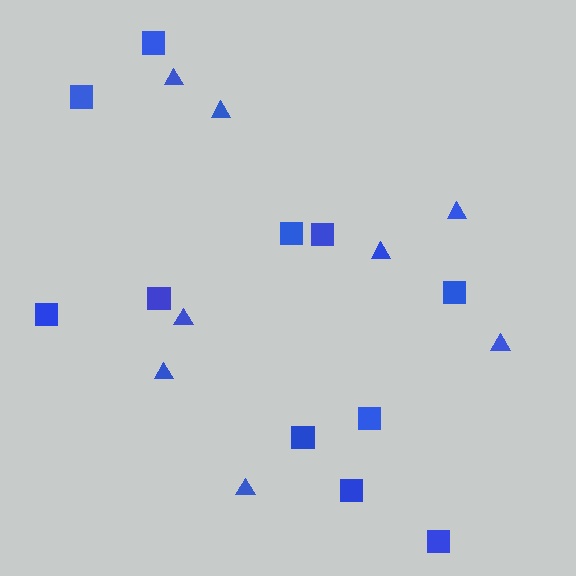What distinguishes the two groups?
There are 2 groups: one group of triangles (8) and one group of squares (11).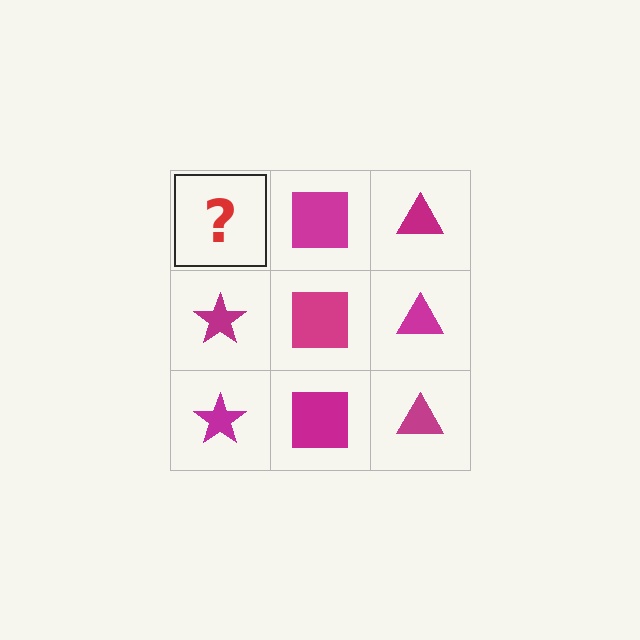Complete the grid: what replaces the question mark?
The question mark should be replaced with a magenta star.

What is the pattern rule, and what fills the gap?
The rule is that each column has a consistent shape. The gap should be filled with a magenta star.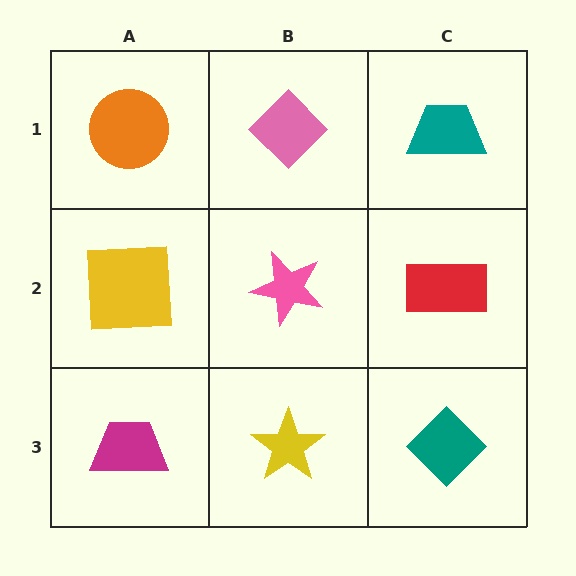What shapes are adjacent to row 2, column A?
An orange circle (row 1, column A), a magenta trapezoid (row 3, column A), a pink star (row 2, column B).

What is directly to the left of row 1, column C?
A pink diamond.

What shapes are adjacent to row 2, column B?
A pink diamond (row 1, column B), a yellow star (row 3, column B), a yellow square (row 2, column A), a red rectangle (row 2, column C).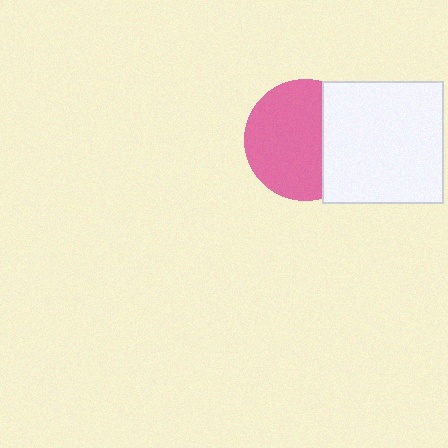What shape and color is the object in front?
The object in front is a white rectangle.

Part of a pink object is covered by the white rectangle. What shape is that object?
It is a circle.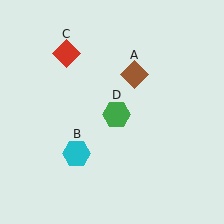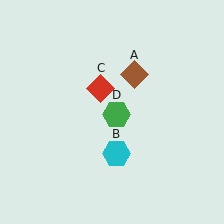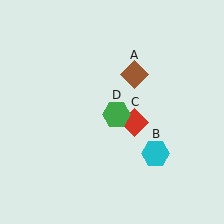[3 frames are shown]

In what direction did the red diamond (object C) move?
The red diamond (object C) moved down and to the right.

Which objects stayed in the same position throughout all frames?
Brown diamond (object A) and green hexagon (object D) remained stationary.